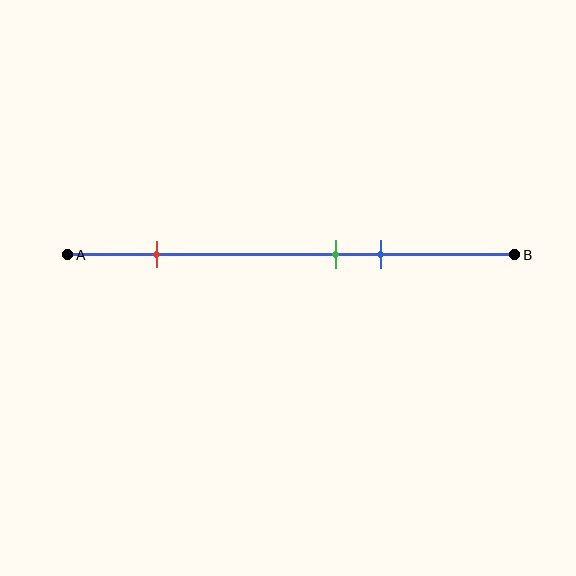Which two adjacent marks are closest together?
The green and blue marks are the closest adjacent pair.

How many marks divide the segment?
There are 3 marks dividing the segment.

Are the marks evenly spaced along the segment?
No, the marks are not evenly spaced.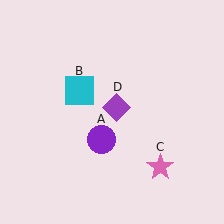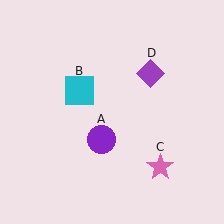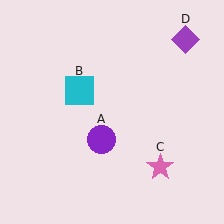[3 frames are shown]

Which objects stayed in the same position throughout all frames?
Purple circle (object A) and cyan square (object B) and pink star (object C) remained stationary.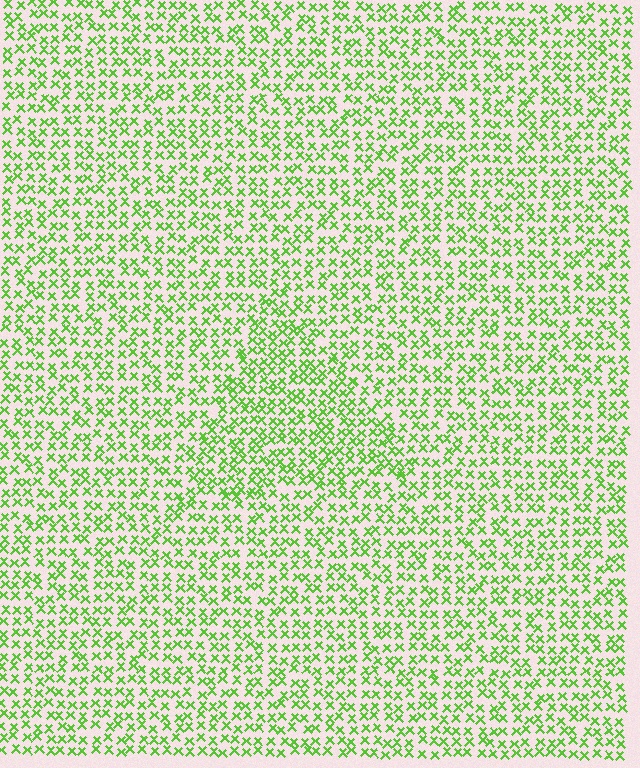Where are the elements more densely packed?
The elements are more densely packed inside the triangle boundary.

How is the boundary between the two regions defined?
The boundary is defined by a change in element density (approximately 1.4x ratio). All elements are the same color, size, and shape.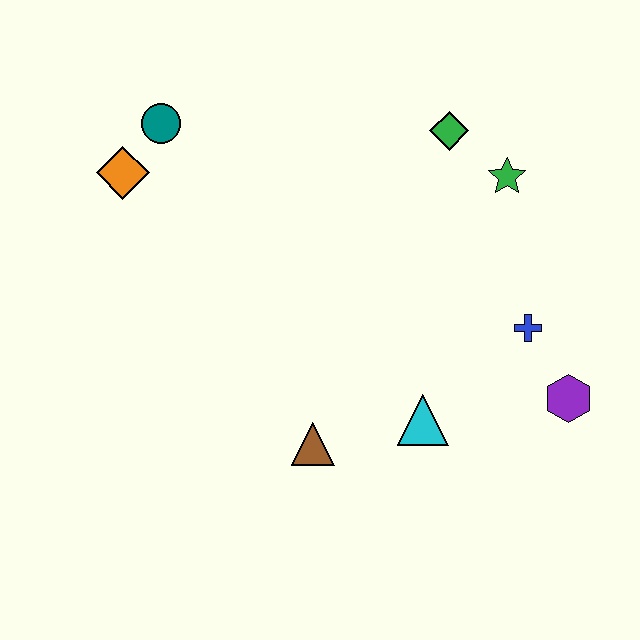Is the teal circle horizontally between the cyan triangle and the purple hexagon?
No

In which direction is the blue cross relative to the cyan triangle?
The blue cross is to the right of the cyan triangle.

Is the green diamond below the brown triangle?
No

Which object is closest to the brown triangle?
The cyan triangle is closest to the brown triangle.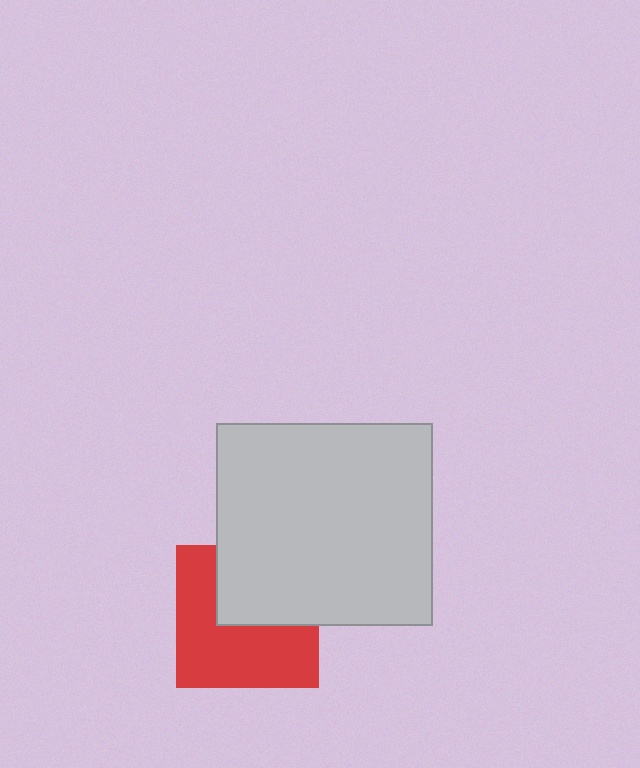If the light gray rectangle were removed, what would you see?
You would see the complete red square.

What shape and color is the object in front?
The object in front is a light gray rectangle.